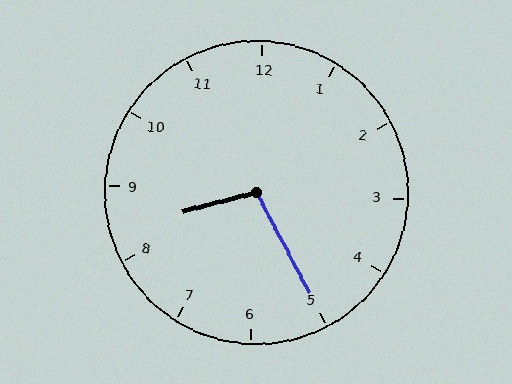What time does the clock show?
8:25.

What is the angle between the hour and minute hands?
Approximately 102 degrees.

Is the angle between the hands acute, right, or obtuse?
It is obtuse.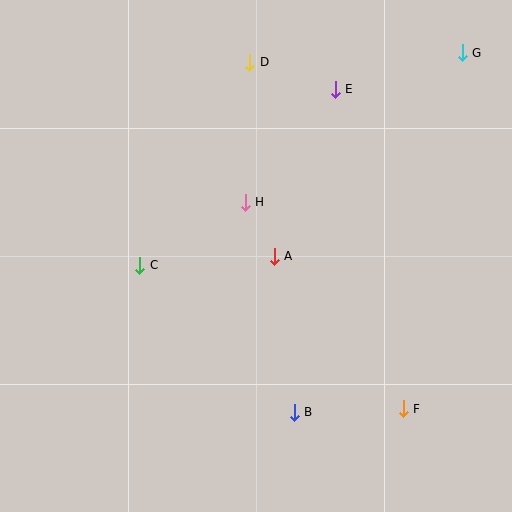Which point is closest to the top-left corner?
Point D is closest to the top-left corner.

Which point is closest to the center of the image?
Point A at (274, 256) is closest to the center.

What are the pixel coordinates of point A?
Point A is at (274, 256).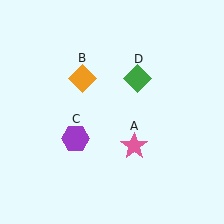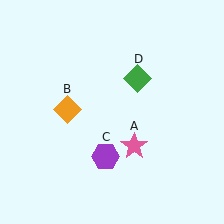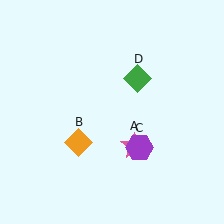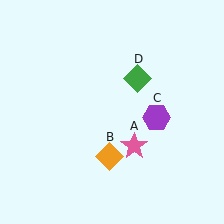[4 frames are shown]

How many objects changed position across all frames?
2 objects changed position: orange diamond (object B), purple hexagon (object C).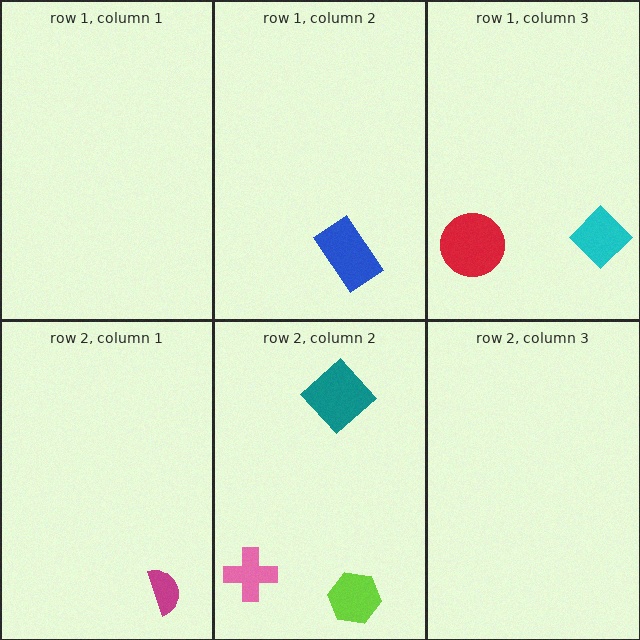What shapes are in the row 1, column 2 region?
The blue rectangle.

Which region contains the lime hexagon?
The row 2, column 2 region.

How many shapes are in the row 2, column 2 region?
3.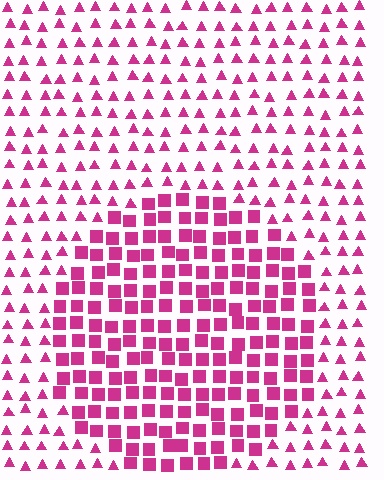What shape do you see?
I see a circle.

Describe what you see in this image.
The image is filled with small magenta elements arranged in a uniform grid. A circle-shaped region contains squares, while the surrounding area contains triangles. The boundary is defined purely by the change in element shape.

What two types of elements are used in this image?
The image uses squares inside the circle region and triangles outside it.